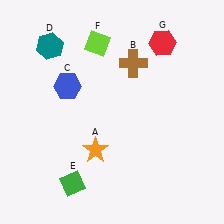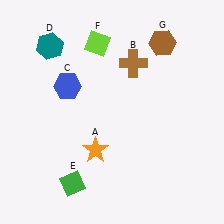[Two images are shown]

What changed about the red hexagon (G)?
In Image 1, G is red. In Image 2, it changed to brown.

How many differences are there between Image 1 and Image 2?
There is 1 difference between the two images.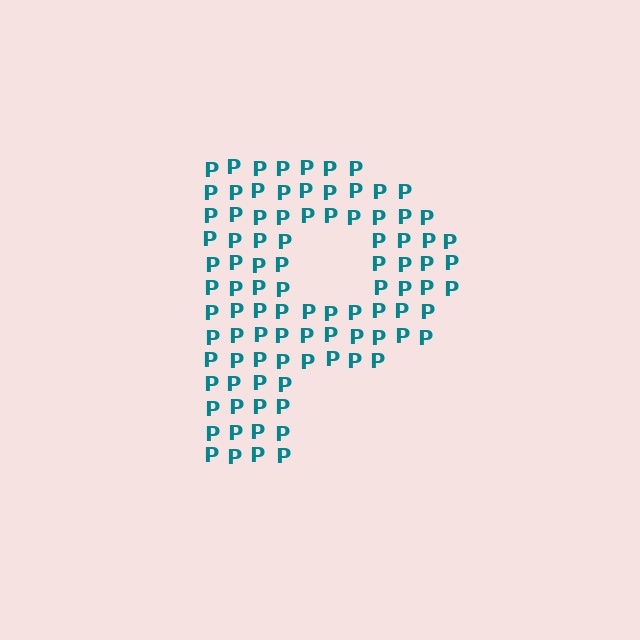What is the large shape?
The large shape is the letter P.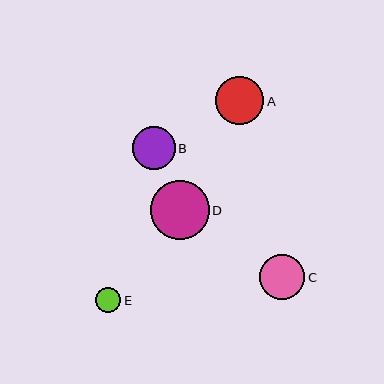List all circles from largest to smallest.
From largest to smallest: D, A, C, B, E.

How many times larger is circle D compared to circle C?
Circle D is approximately 1.3 times the size of circle C.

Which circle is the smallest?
Circle E is the smallest with a size of approximately 25 pixels.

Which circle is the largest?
Circle D is the largest with a size of approximately 59 pixels.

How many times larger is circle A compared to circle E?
Circle A is approximately 1.9 times the size of circle E.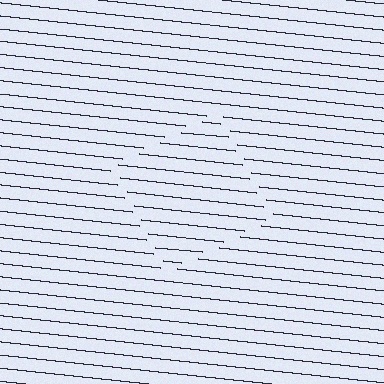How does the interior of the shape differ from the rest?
The interior of the shape contains the same grating, shifted by half a period — the contour is defined by the phase discontinuity where line-ends from the inner and outer gratings abut.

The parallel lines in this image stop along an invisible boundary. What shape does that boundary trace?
An illusory square. The interior of the shape contains the same grating, shifted by half a period — the contour is defined by the phase discontinuity where line-ends from the inner and outer gratings abut.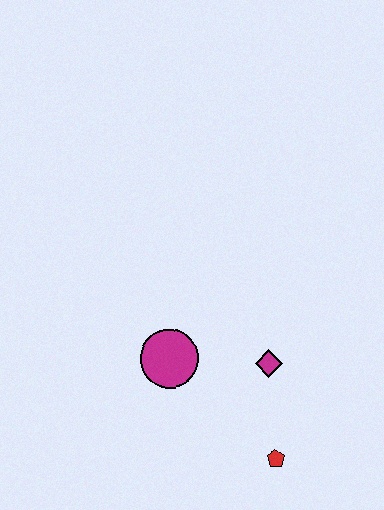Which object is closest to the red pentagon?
The magenta diamond is closest to the red pentagon.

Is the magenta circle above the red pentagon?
Yes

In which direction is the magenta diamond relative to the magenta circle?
The magenta diamond is to the right of the magenta circle.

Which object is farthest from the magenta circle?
The red pentagon is farthest from the magenta circle.